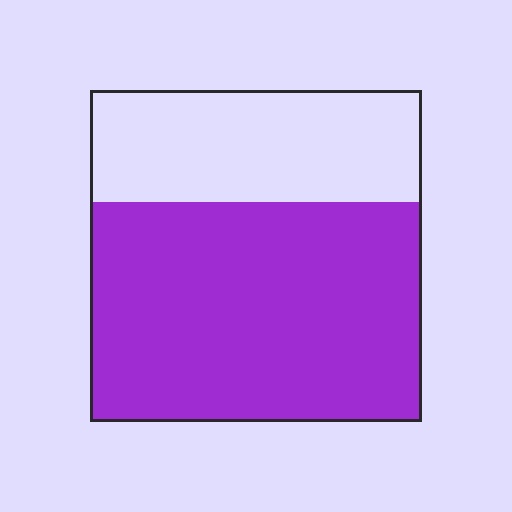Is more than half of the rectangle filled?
Yes.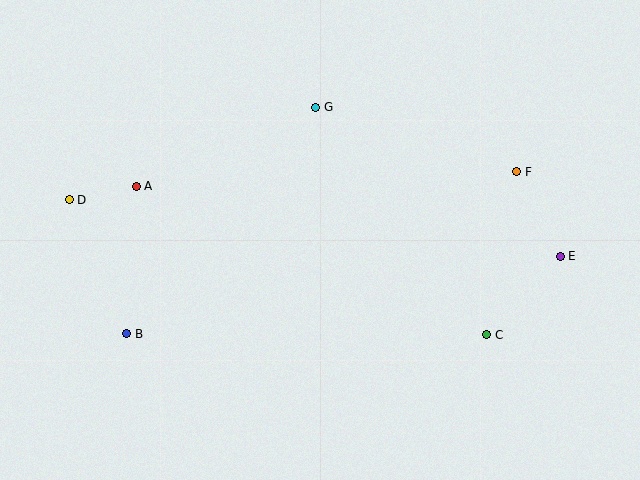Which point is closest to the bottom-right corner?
Point C is closest to the bottom-right corner.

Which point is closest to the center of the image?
Point G at (316, 107) is closest to the center.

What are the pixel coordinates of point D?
Point D is at (69, 200).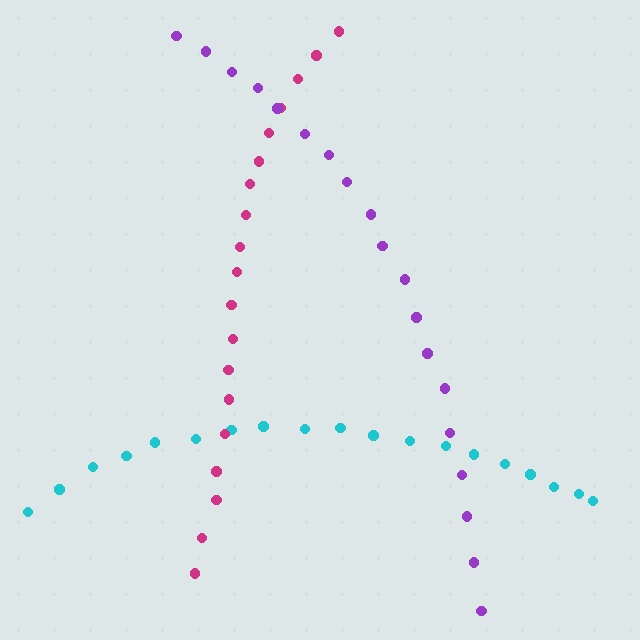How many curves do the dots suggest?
There are 3 distinct paths.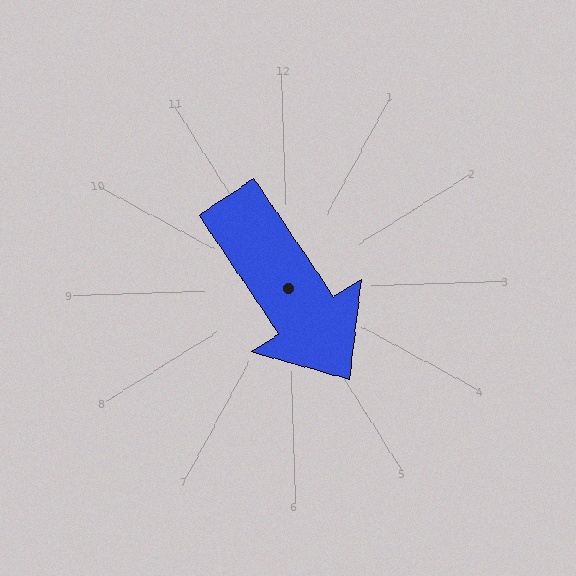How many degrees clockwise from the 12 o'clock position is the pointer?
Approximately 148 degrees.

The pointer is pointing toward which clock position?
Roughly 5 o'clock.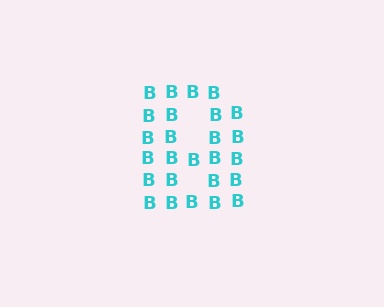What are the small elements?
The small elements are letter B's.